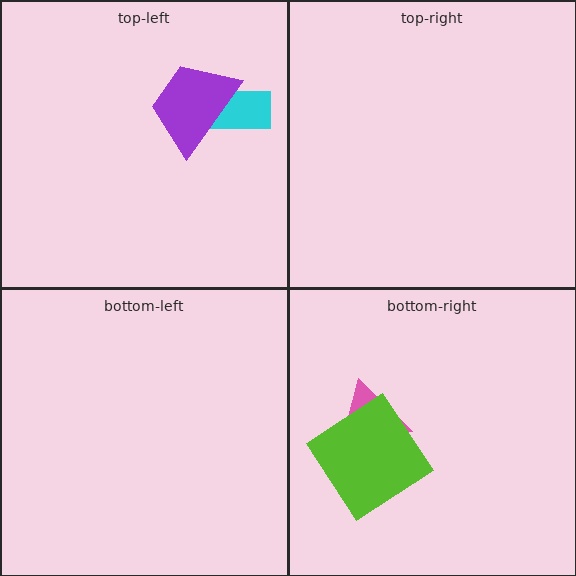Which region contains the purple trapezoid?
The top-left region.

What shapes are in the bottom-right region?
The pink triangle, the lime diamond.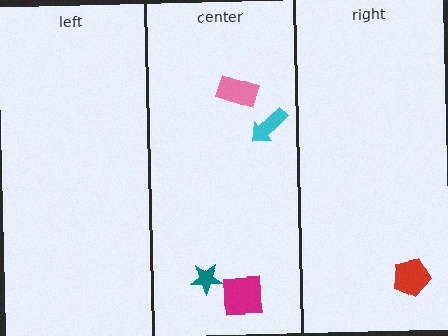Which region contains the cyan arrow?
The center region.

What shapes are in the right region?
The red pentagon.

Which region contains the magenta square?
The center region.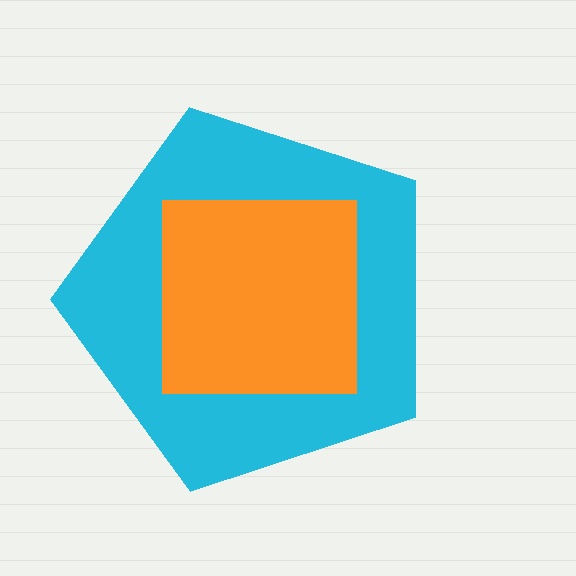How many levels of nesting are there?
2.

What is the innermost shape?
The orange square.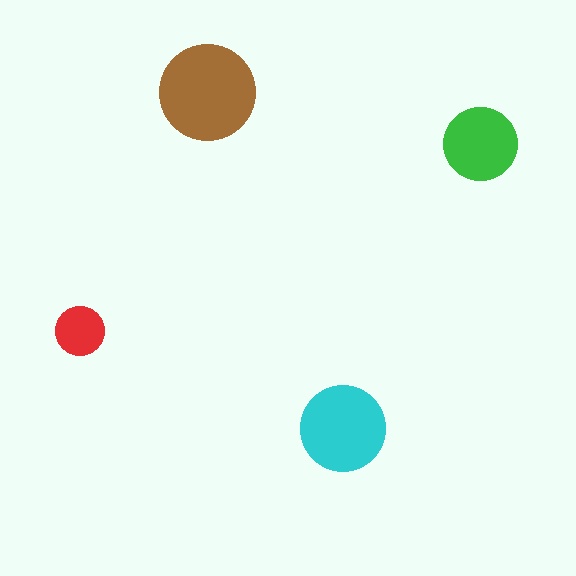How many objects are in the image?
There are 4 objects in the image.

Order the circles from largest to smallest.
the brown one, the cyan one, the green one, the red one.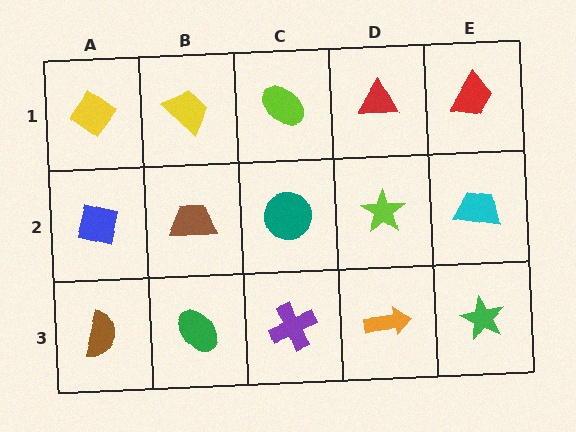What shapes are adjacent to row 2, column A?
A yellow diamond (row 1, column A), a brown semicircle (row 3, column A), a brown trapezoid (row 2, column B).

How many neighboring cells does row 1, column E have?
2.